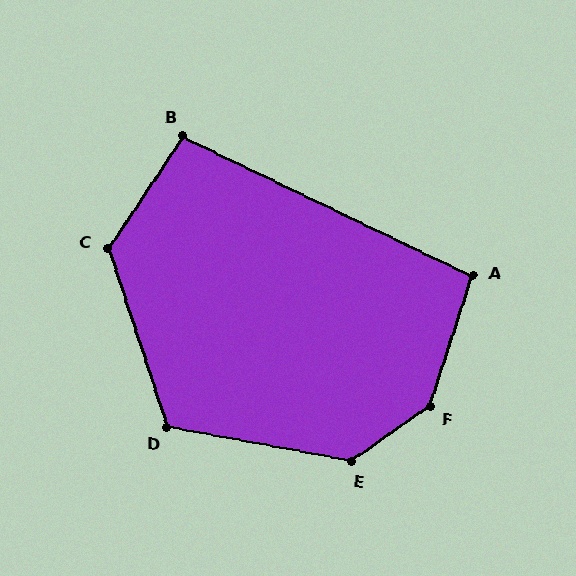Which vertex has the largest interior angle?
F, at approximately 143 degrees.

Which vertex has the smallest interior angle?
A, at approximately 98 degrees.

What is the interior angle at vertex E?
Approximately 134 degrees (obtuse).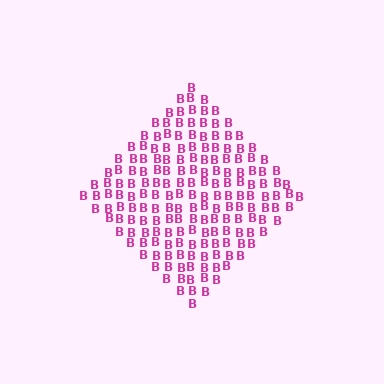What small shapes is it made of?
It is made of small letter B's.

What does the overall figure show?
The overall figure shows a diamond.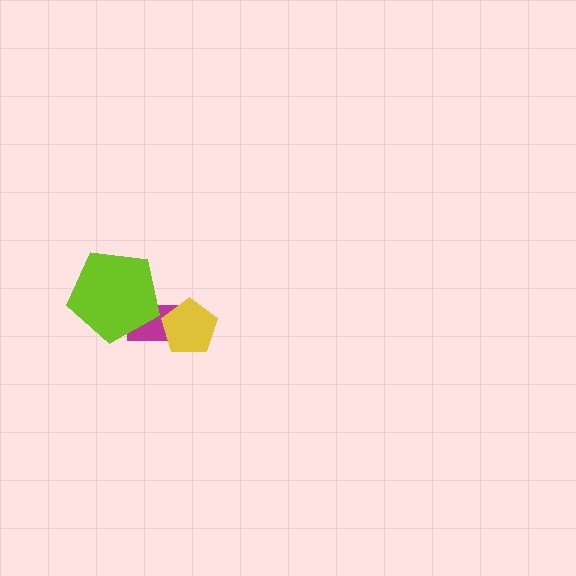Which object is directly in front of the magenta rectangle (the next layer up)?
The yellow pentagon is directly in front of the magenta rectangle.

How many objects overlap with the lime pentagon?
1 object overlaps with the lime pentagon.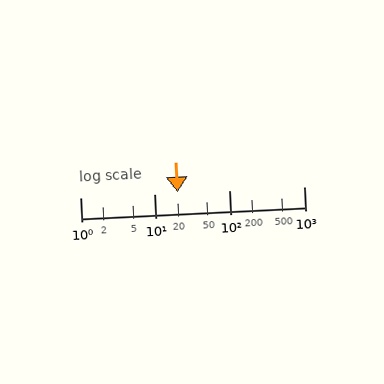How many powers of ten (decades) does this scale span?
The scale spans 3 decades, from 1 to 1000.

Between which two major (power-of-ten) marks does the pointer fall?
The pointer is between 10 and 100.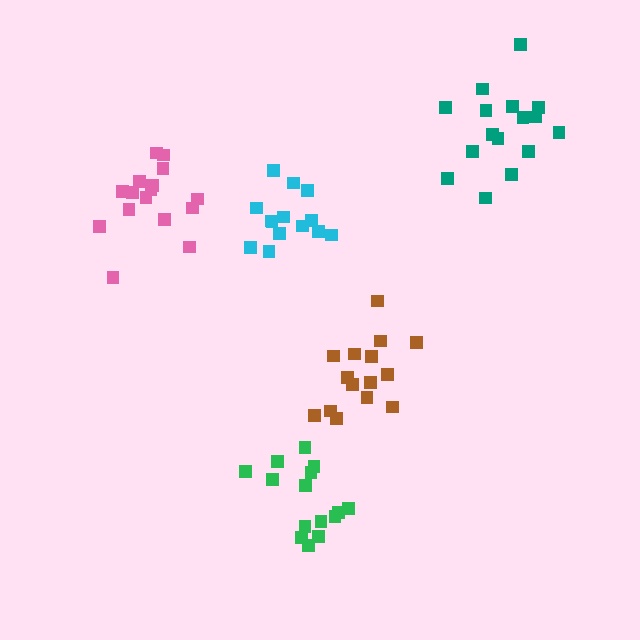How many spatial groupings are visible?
There are 5 spatial groupings.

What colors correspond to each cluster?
The clusters are colored: brown, cyan, green, pink, teal.